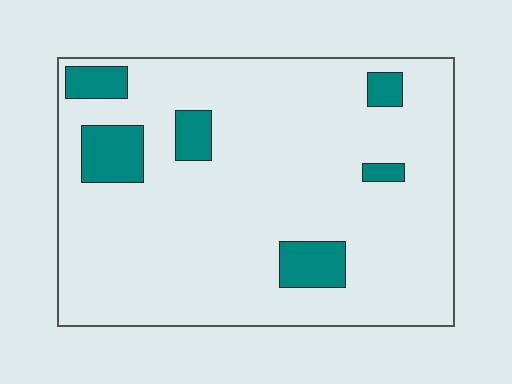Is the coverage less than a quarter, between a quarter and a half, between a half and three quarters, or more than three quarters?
Less than a quarter.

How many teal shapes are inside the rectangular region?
6.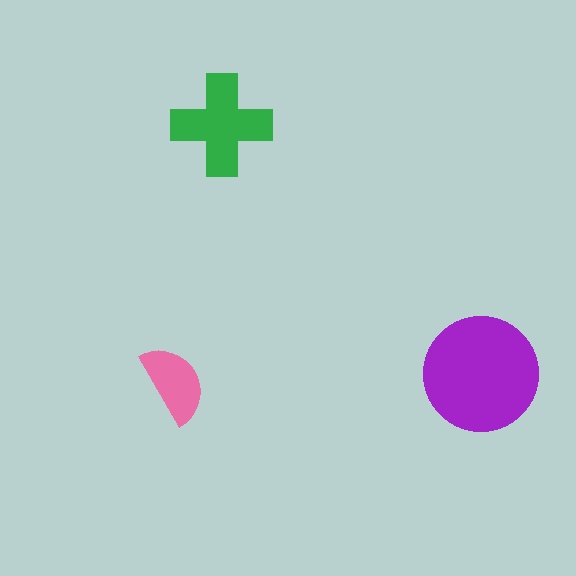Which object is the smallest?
The pink semicircle.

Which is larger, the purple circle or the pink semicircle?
The purple circle.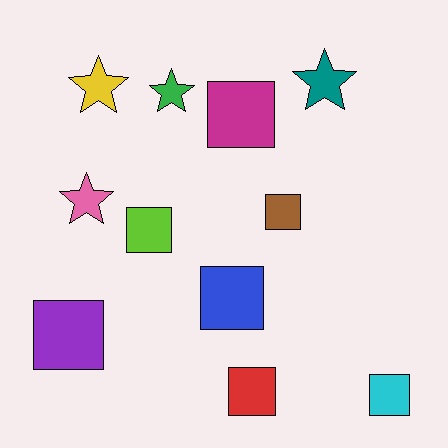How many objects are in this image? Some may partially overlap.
There are 11 objects.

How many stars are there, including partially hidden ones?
There are 4 stars.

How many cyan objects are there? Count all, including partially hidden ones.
There is 1 cyan object.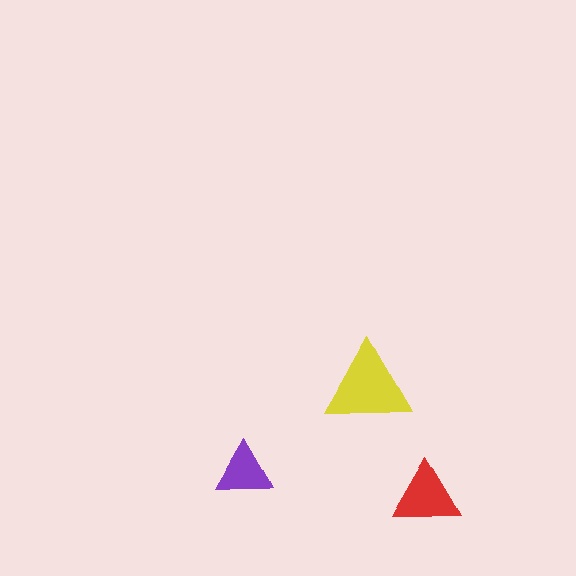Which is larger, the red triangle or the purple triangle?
The red one.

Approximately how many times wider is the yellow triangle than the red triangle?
About 1.5 times wider.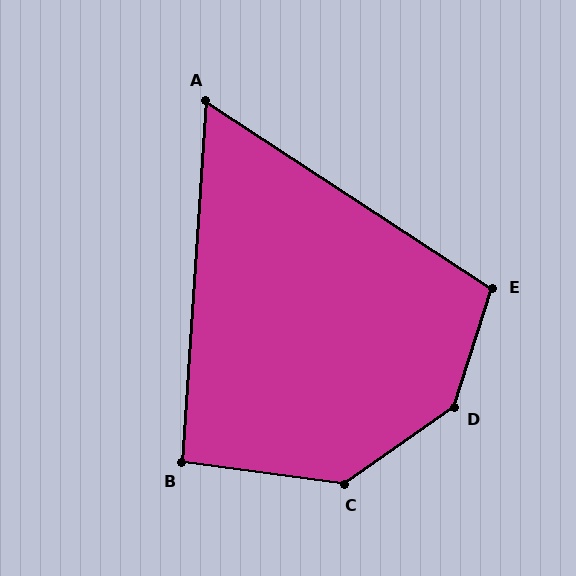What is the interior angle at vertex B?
Approximately 94 degrees (approximately right).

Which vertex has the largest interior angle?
D, at approximately 143 degrees.